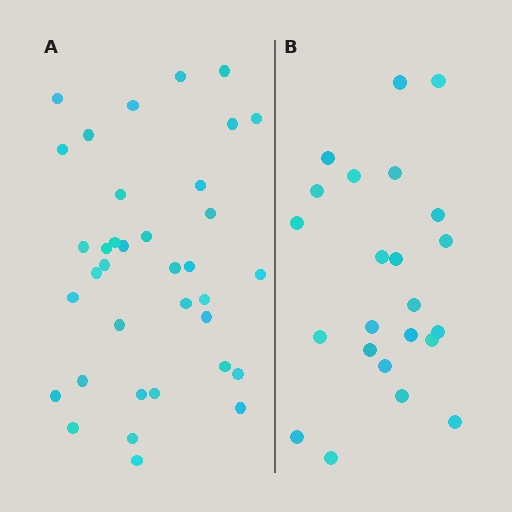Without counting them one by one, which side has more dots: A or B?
Region A (the left region) has more dots.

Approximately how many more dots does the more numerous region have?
Region A has approximately 15 more dots than region B.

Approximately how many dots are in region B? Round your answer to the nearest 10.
About 20 dots. (The exact count is 23, which rounds to 20.)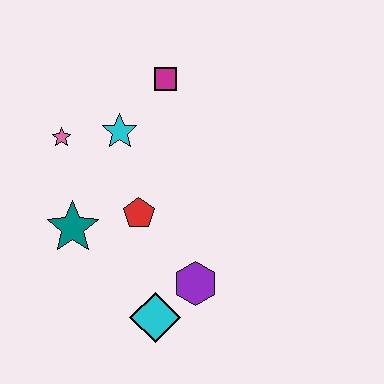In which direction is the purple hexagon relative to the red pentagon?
The purple hexagon is below the red pentagon.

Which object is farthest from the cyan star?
The cyan diamond is farthest from the cyan star.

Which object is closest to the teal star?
The red pentagon is closest to the teal star.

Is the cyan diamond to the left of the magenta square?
Yes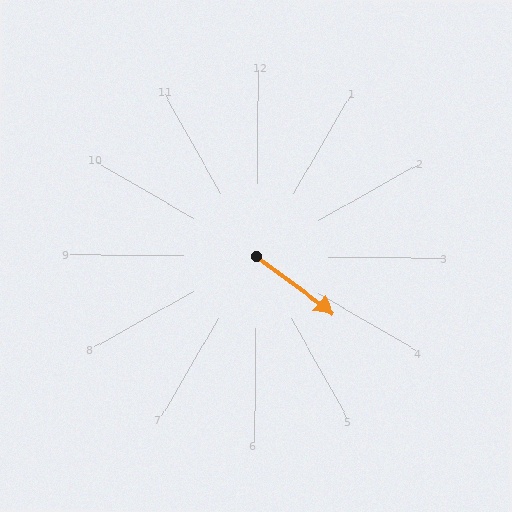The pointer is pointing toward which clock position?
Roughly 4 o'clock.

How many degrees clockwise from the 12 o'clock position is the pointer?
Approximately 126 degrees.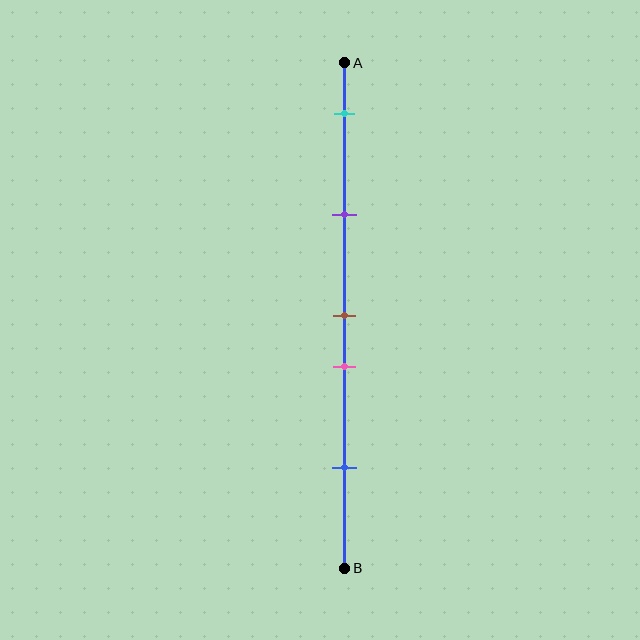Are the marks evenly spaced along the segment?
No, the marks are not evenly spaced.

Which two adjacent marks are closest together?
The brown and pink marks are the closest adjacent pair.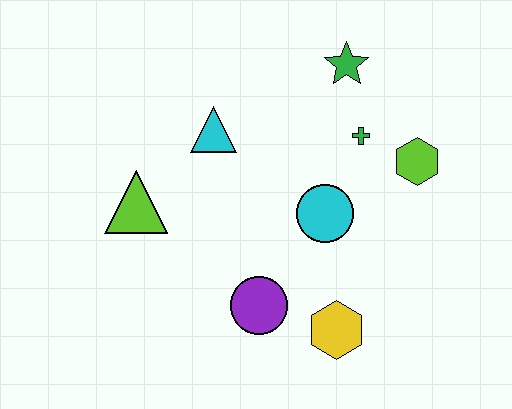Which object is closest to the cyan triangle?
The lime triangle is closest to the cyan triangle.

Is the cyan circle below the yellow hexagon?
No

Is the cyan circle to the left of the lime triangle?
No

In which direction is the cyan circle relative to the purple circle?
The cyan circle is above the purple circle.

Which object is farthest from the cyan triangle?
The yellow hexagon is farthest from the cyan triangle.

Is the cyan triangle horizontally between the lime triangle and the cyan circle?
Yes